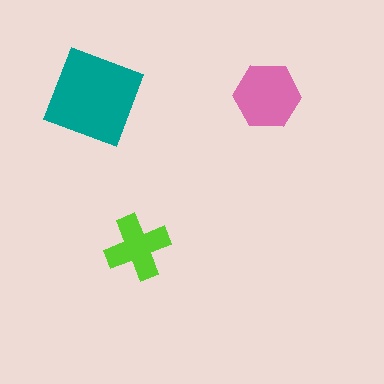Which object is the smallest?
The lime cross.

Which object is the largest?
The teal diamond.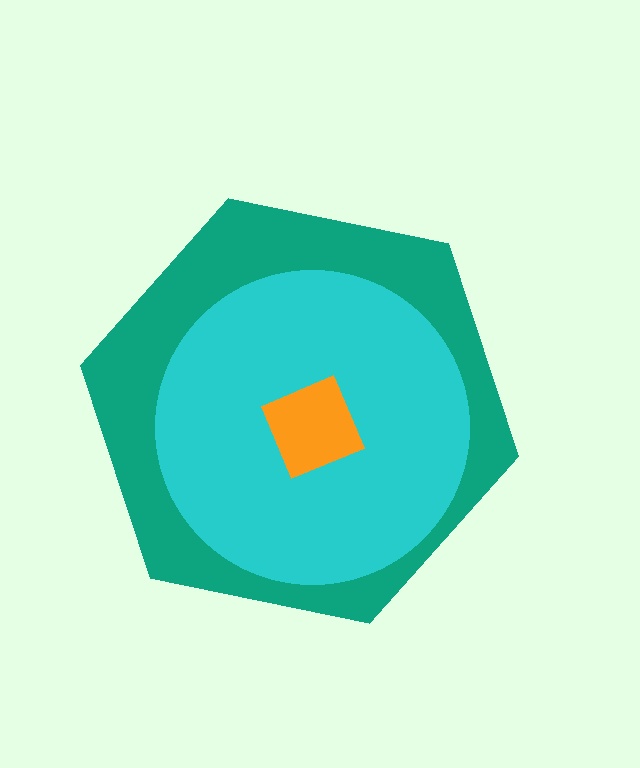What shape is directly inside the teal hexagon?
The cyan circle.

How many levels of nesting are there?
3.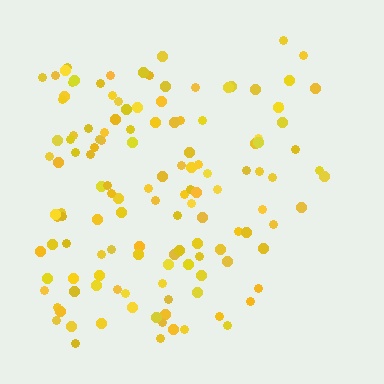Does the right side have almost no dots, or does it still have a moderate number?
Still a moderate number, just noticeably fewer than the left.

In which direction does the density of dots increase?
From right to left, with the left side densest.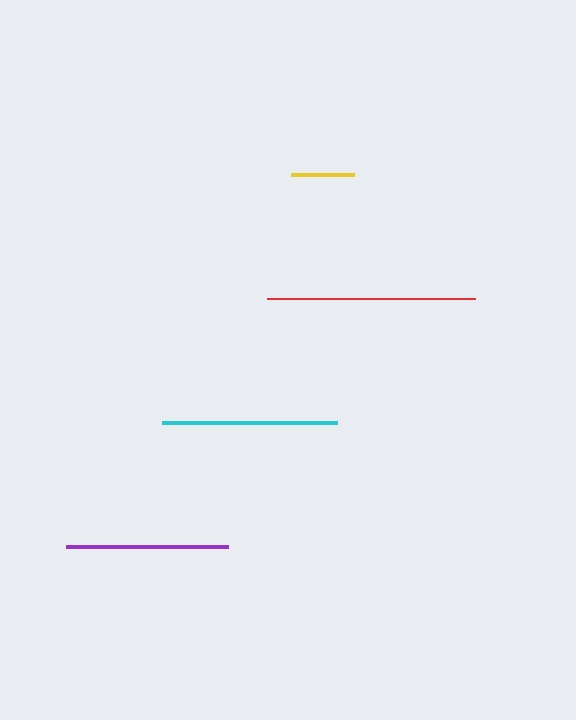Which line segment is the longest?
The red line is the longest at approximately 208 pixels.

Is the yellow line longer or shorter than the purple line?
The purple line is longer than the yellow line.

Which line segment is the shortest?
The yellow line is the shortest at approximately 63 pixels.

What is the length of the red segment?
The red segment is approximately 208 pixels long.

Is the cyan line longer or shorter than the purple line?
The cyan line is longer than the purple line.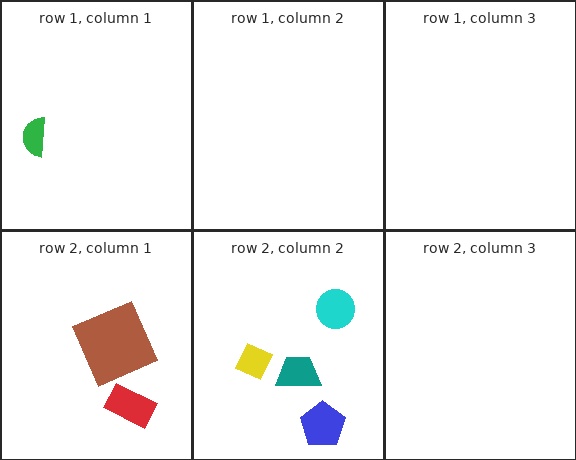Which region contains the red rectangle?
The row 2, column 1 region.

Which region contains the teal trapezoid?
The row 2, column 2 region.